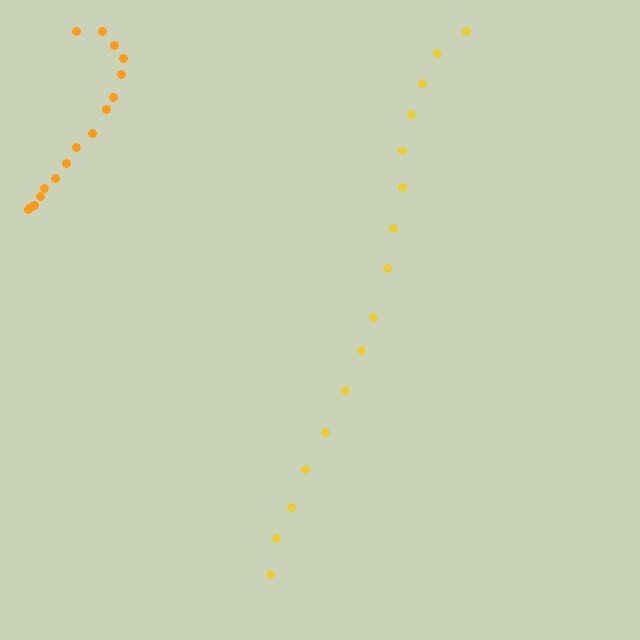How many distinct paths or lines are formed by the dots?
There are 2 distinct paths.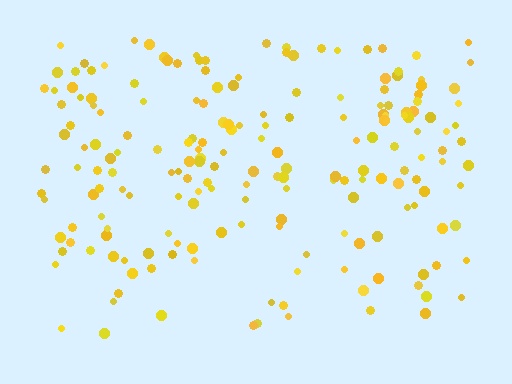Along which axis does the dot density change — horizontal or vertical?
Vertical.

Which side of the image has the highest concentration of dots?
The top.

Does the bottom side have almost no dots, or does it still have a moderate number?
Still a moderate number, just noticeably fewer than the top.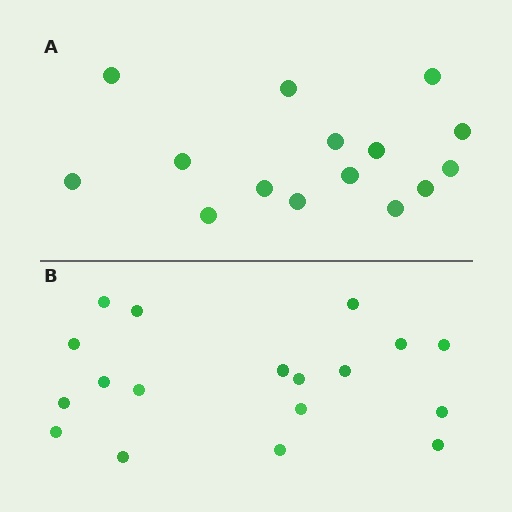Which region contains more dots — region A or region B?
Region B (the bottom region) has more dots.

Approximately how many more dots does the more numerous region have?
Region B has just a few more — roughly 2 or 3 more dots than region A.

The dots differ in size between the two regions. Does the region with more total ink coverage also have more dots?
No. Region A has more total ink coverage because its dots are larger, but region B actually contains more individual dots. Total area can be misleading — the number of items is what matters here.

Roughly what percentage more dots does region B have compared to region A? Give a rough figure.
About 20% more.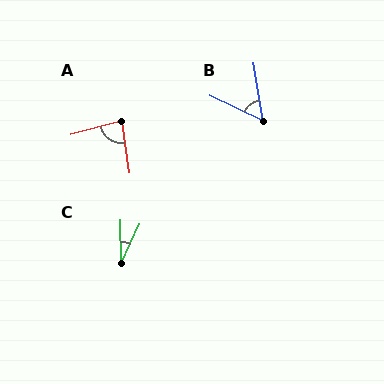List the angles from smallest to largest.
C (27°), B (56°), A (83°).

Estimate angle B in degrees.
Approximately 56 degrees.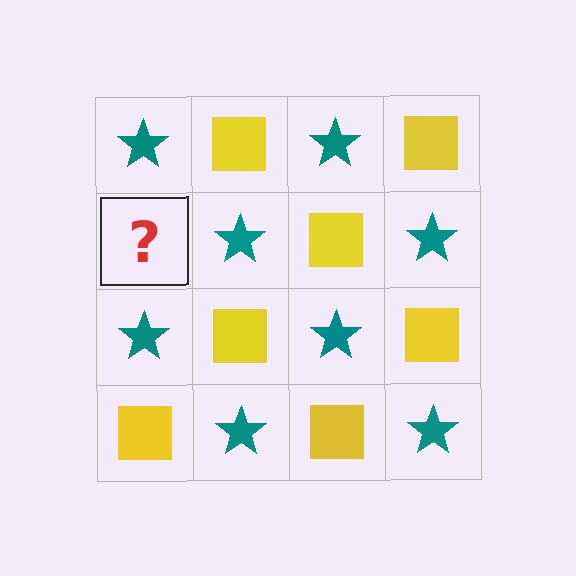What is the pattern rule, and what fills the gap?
The rule is that it alternates teal star and yellow square in a checkerboard pattern. The gap should be filled with a yellow square.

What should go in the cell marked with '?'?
The missing cell should contain a yellow square.